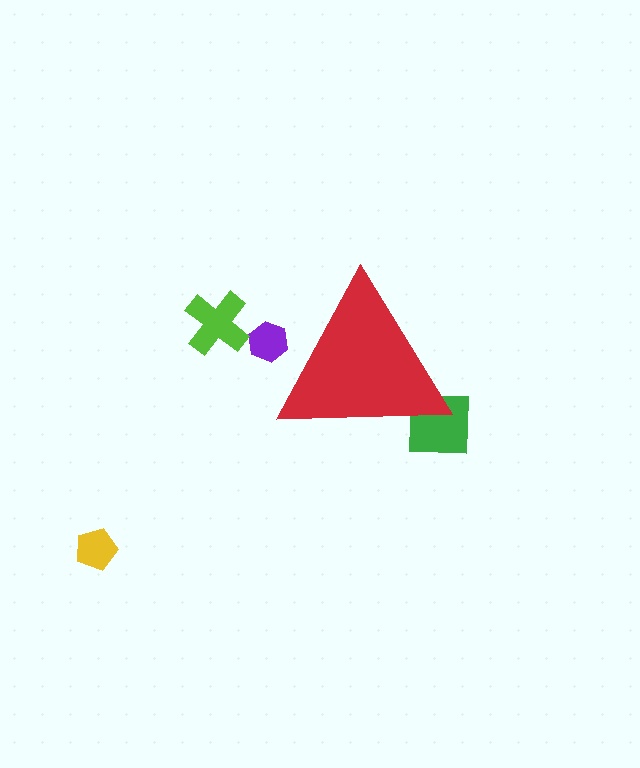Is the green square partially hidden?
Yes, the green square is partially hidden behind the red triangle.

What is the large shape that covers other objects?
A red triangle.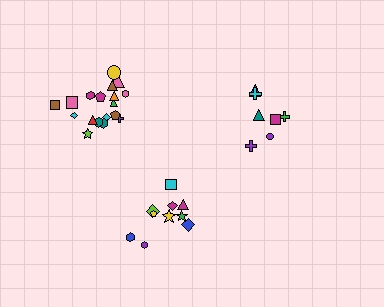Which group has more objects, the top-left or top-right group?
The top-left group.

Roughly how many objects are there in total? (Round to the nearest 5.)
Roughly 35 objects in total.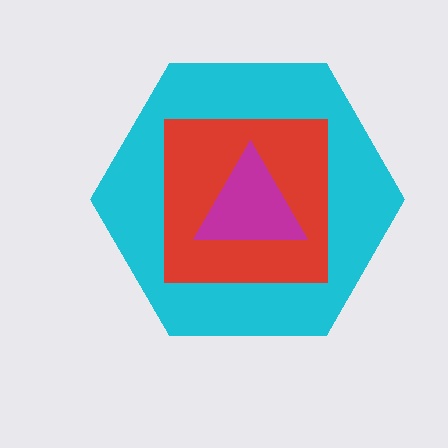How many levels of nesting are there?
3.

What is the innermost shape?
The magenta triangle.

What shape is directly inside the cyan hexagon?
The red square.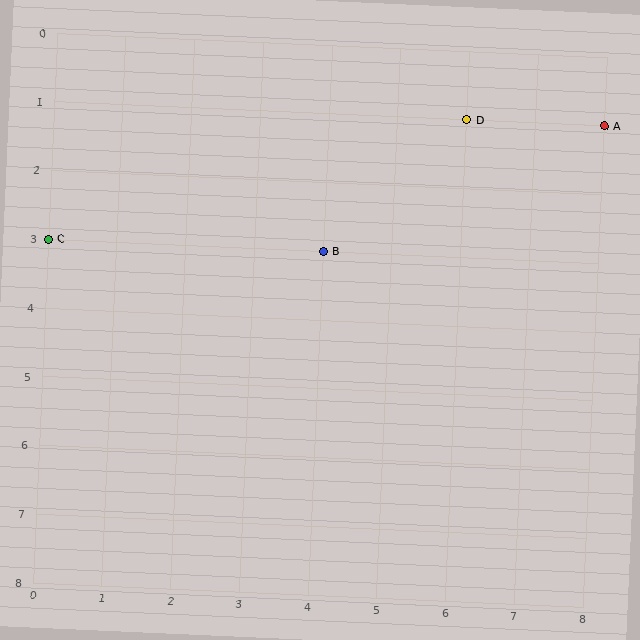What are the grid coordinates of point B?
Point B is at grid coordinates (4, 3).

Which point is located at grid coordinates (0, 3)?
Point C is at (0, 3).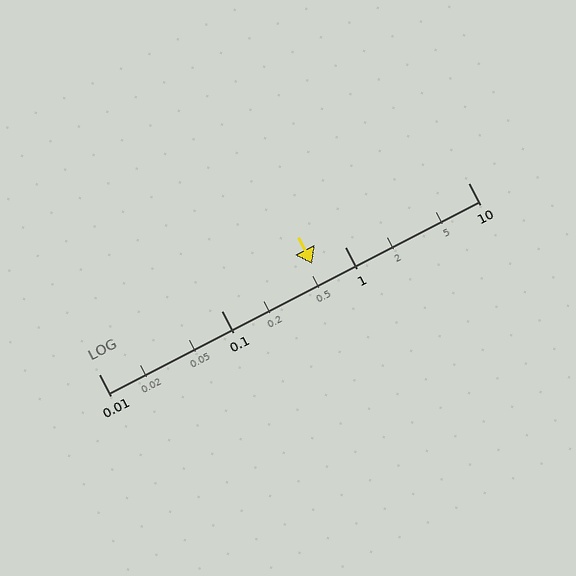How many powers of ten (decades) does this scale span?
The scale spans 3 decades, from 0.01 to 10.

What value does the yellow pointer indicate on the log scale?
The pointer indicates approximately 0.54.